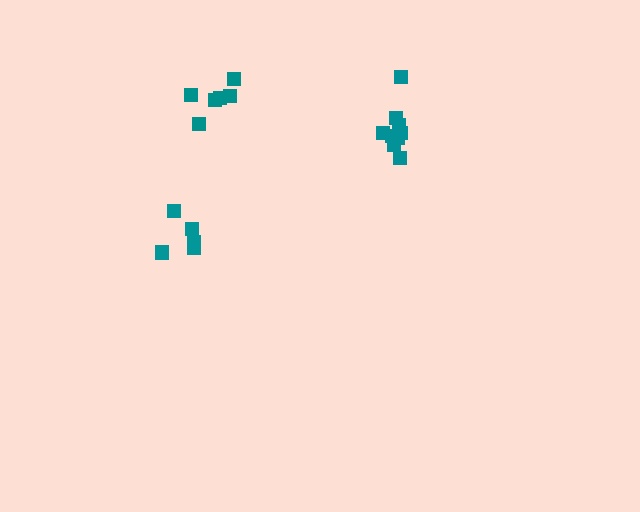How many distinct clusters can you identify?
There are 3 distinct clusters.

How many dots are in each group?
Group 1: 6 dots, Group 2: 9 dots, Group 3: 5 dots (20 total).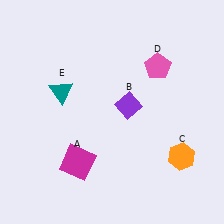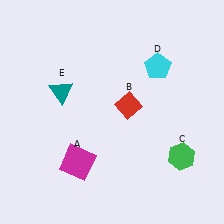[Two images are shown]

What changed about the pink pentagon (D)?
In Image 1, D is pink. In Image 2, it changed to cyan.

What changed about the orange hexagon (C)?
In Image 1, C is orange. In Image 2, it changed to green.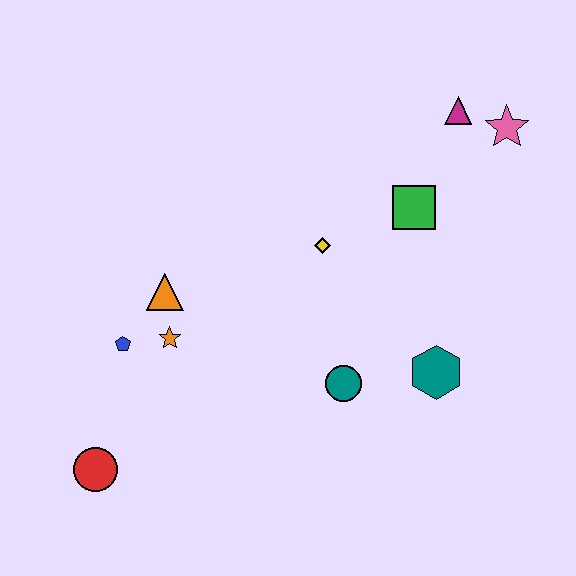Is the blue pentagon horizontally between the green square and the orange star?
No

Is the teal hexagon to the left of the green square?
No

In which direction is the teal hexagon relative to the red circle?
The teal hexagon is to the right of the red circle.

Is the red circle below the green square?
Yes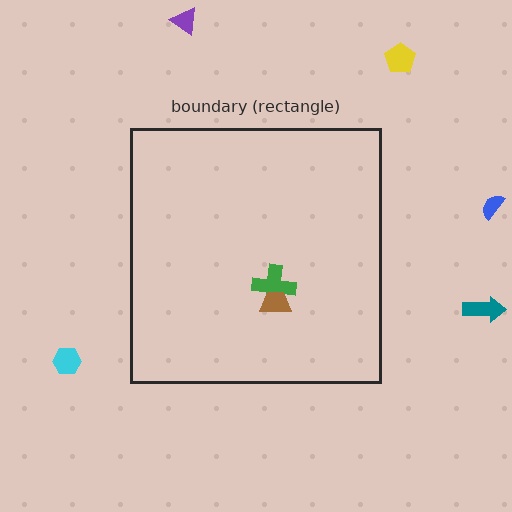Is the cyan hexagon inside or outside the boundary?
Outside.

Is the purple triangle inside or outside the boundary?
Outside.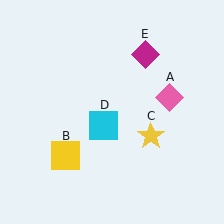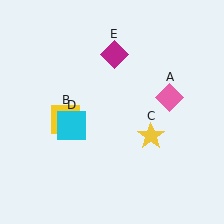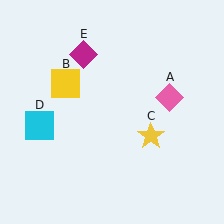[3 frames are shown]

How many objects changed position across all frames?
3 objects changed position: yellow square (object B), cyan square (object D), magenta diamond (object E).